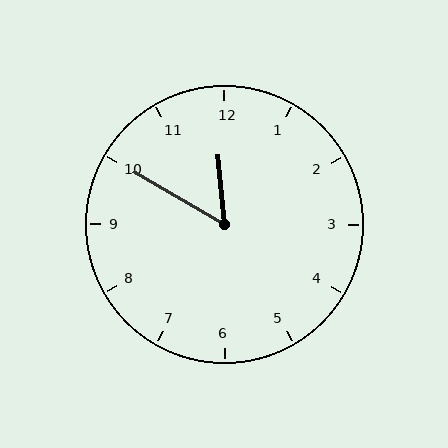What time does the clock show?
11:50.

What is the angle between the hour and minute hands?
Approximately 55 degrees.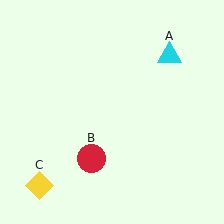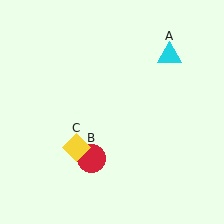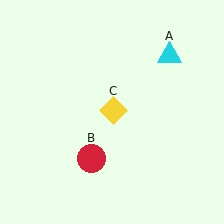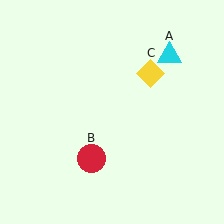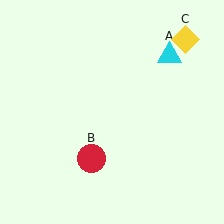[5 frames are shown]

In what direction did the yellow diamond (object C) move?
The yellow diamond (object C) moved up and to the right.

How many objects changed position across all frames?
1 object changed position: yellow diamond (object C).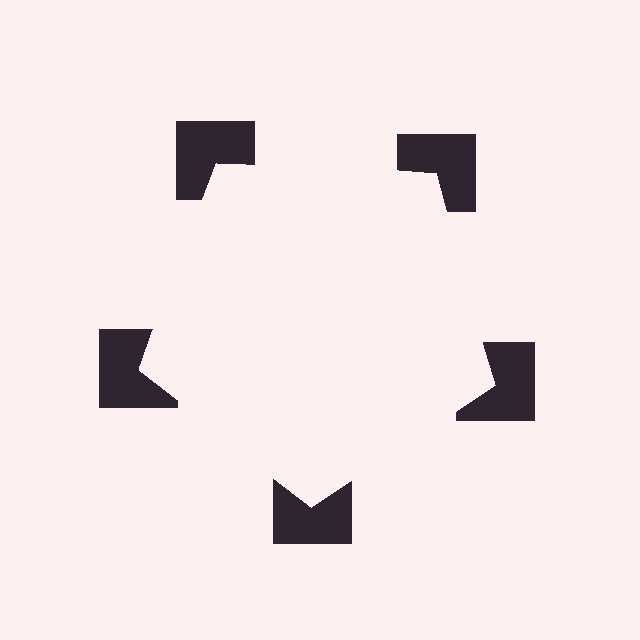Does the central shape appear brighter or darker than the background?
It typically appears slightly brighter than the background, even though no actual brightness change is drawn.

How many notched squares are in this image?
There are 5 — one at each vertex of the illusory pentagon.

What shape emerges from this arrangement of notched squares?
An illusory pentagon — its edges are inferred from the aligned wedge cuts in the notched squares, not physically drawn.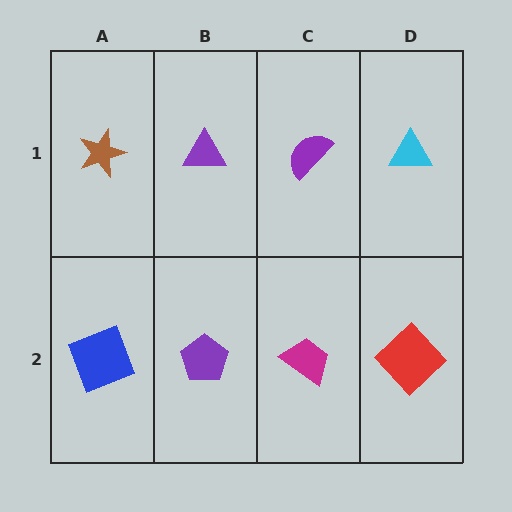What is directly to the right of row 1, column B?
A purple semicircle.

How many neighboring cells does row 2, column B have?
3.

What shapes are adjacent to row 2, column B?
A purple triangle (row 1, column B), a blue square (row 2, column A), a magenta trapezoid (row 2, column C).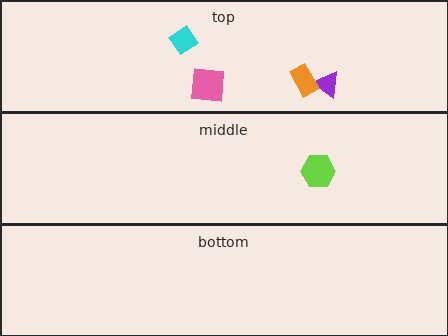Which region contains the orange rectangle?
The top region.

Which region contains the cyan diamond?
The top region.